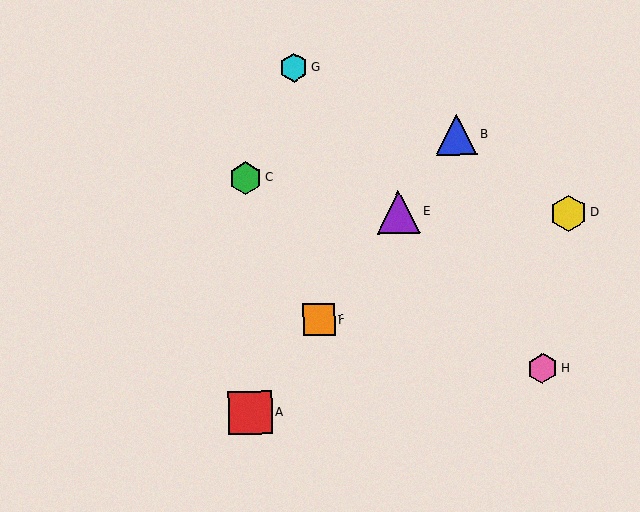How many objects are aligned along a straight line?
4 objects (A, B, E, F) are aligned along a straight line.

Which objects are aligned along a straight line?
Objects A, B, E, F are aligned along a straight line.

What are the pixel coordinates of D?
Object D is at (569, 213).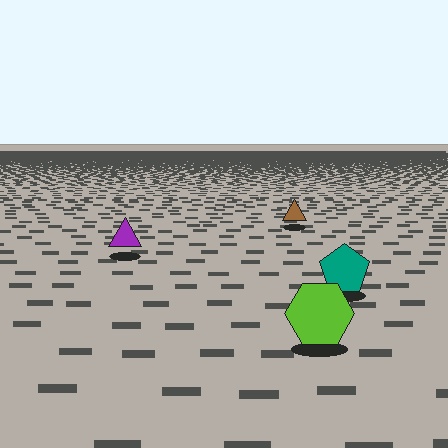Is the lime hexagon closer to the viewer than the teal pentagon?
Yes. The lime hexagon is closer — you can tell from the texture gradient: the ground texture is coarser near it.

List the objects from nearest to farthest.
From nearest to farthest: the lime hexagon, the teal pentagon, the purple triangle, the brown triangle.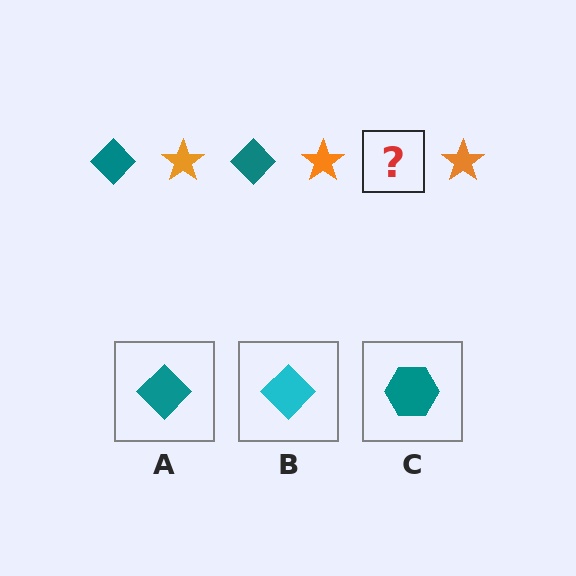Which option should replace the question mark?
Option A.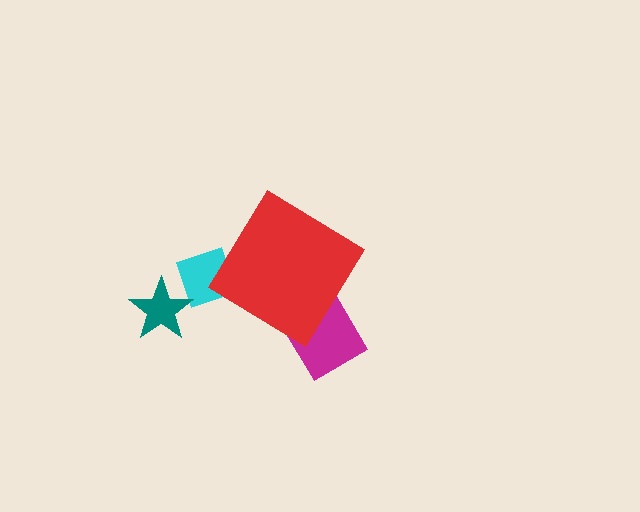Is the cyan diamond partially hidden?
Yes, the cyan diamond is partially hidden behind the red diamond.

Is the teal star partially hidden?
No, the teal star is fully visible.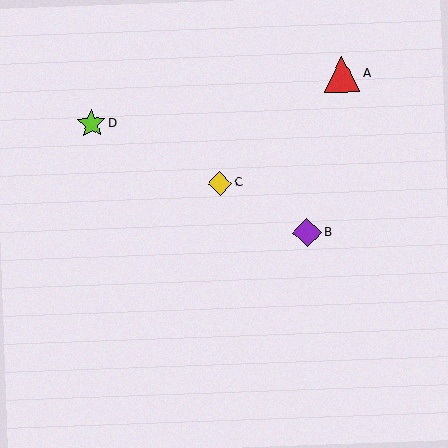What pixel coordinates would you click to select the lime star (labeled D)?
Click at (91, 124) to select the lime star D.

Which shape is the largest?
The red triangle (labeled A) is the largest.